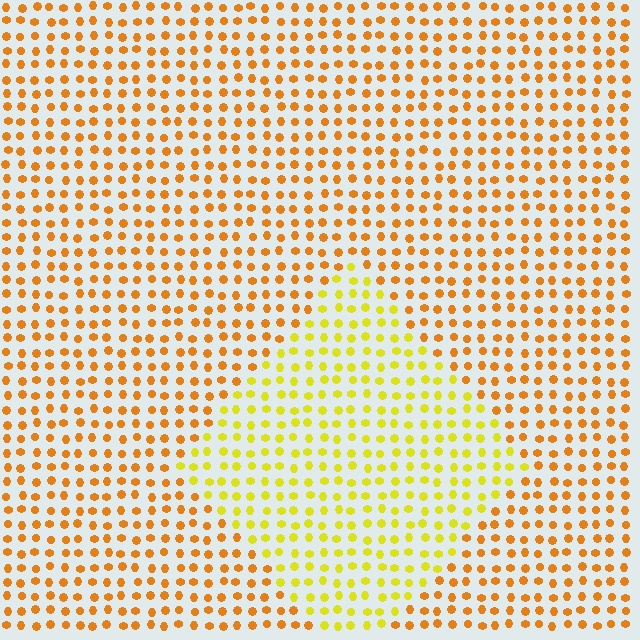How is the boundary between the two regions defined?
The boundary is defined purely by a slight shift in hue (about 32 degrees). Spacing, size, and orientation are identical on both sides.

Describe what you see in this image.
The image is filled with small orange elements in a uniform arrangement. A diamond-shaped region is visible where the elements are tinted to a slightly different hue, forming a subtle color boundary.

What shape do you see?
I see a diamond.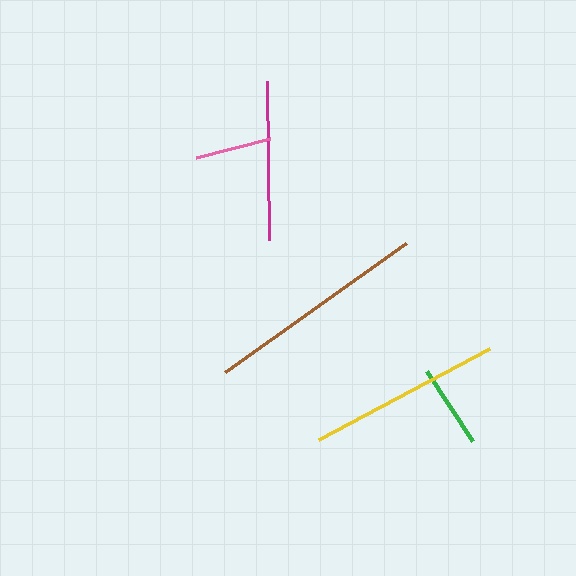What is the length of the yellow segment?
The yellow segment is approximately 194 pixels long.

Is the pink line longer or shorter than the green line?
The green line is longer than the pink line.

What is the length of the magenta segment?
The magenta segment is approximately 159 pixels long.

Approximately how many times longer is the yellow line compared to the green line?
The yellow line is approximately 2.3 times the length of the green line.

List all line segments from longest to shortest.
From longest to shortest: brown, yellow, magenta, green, pink.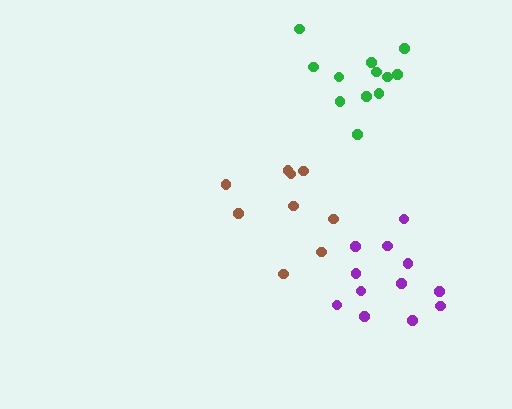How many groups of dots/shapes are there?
There are 3 groups.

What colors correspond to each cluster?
The clusters are colored: purple, brown, green.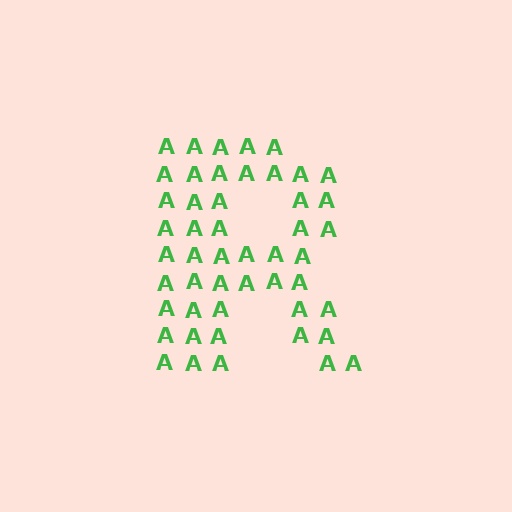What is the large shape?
The large shape is the letter R.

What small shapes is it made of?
It is made of small letter A's.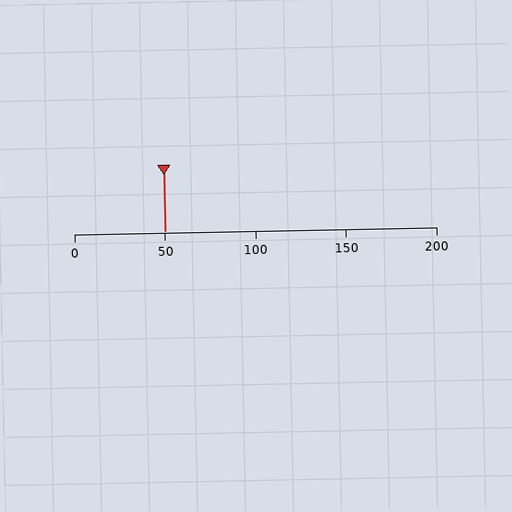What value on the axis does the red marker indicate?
The marker indicates approximately 50.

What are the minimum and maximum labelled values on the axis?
The axis runs from 0 to 200.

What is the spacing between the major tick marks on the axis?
The major ticks are spaced 50 apart.